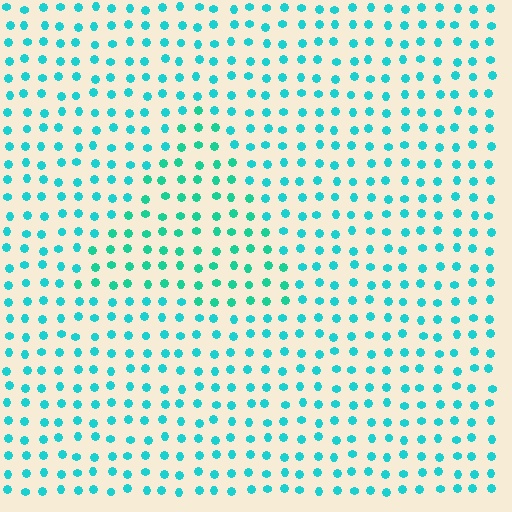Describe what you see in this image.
The image is filled with small cyan elements in a uniform arrangement. A triangle-shaped region is visible where the elements are tinted to a slightly different hue, forming a subtle color boundary.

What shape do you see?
I see a triangle.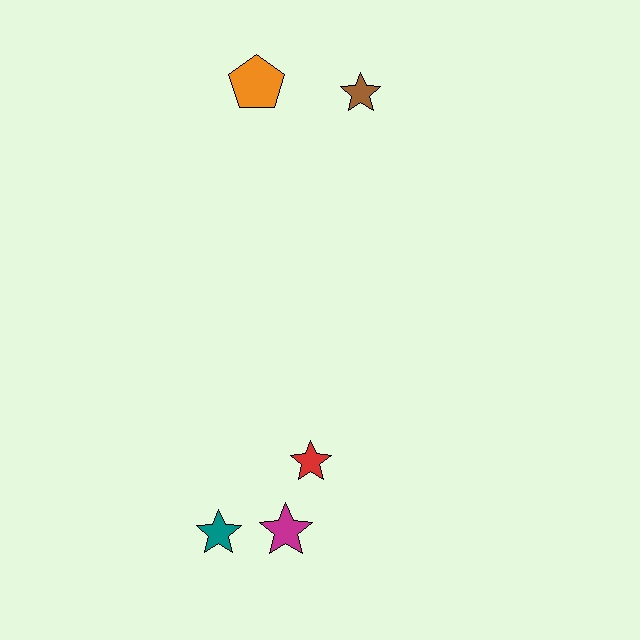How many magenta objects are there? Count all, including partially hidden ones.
There is 1 magenta object.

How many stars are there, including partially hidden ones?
There are 4 stars.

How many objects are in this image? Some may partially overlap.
There are 5 objects.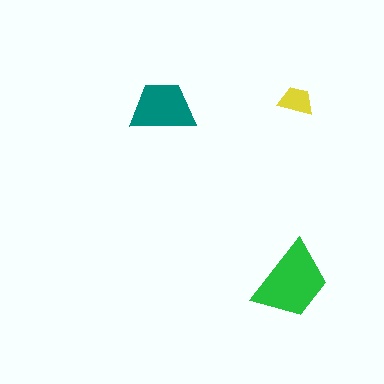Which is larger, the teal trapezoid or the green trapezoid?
The green one.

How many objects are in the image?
There are 3 objects in the image.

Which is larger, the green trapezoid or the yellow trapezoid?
The green one.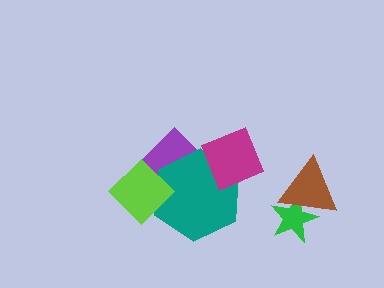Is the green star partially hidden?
Yes, it is partially covered by another shape.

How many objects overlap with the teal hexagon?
3 objects overlap with the teal hexagon.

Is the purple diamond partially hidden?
Yes, it is partially covered by another shape.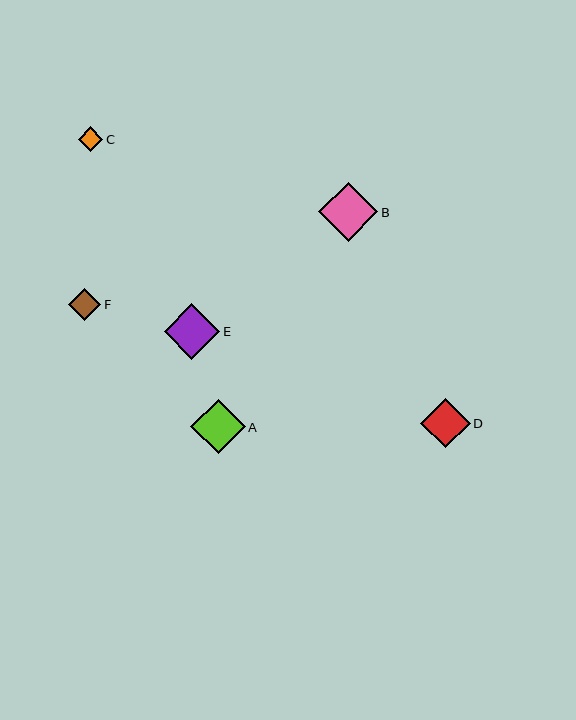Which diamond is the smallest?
Diamond C is the smallest with a size of approximately 24 pixels.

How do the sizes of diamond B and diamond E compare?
Diamond B and diamond E are approximately the same size.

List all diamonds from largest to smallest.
From largest to smallest: B, E, A, D, F, C.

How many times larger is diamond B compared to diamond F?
Diamond B is approximately 1.8 times the size of diamond F.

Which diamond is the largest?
Diamond B is the largest with a size of approximately 59 pixels.